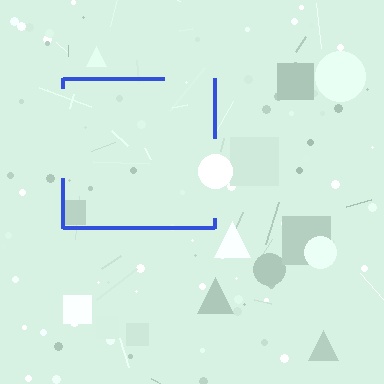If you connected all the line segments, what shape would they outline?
They would outline a square.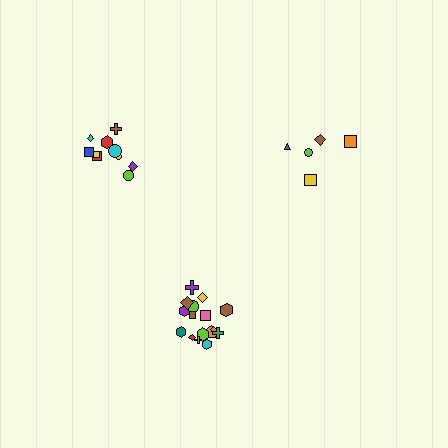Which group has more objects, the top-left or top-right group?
The top-left group.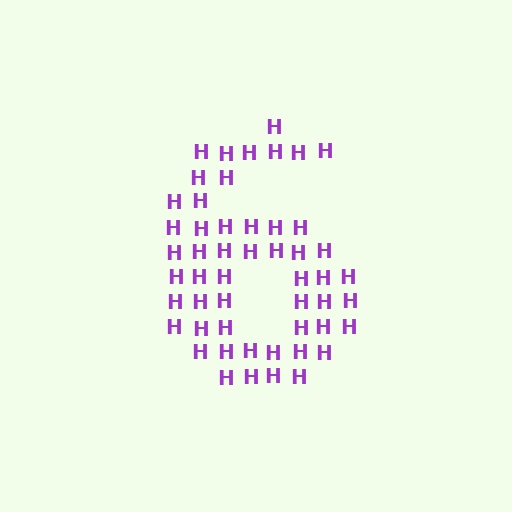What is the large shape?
The large shape is the digit 6.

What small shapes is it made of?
It is made of small letter H's.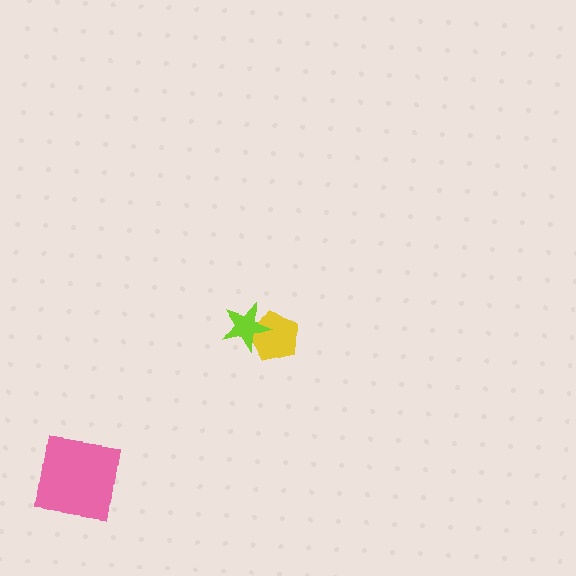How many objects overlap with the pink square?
0 objects overlap with the pink square.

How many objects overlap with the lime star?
1 object overlaps with the lime star.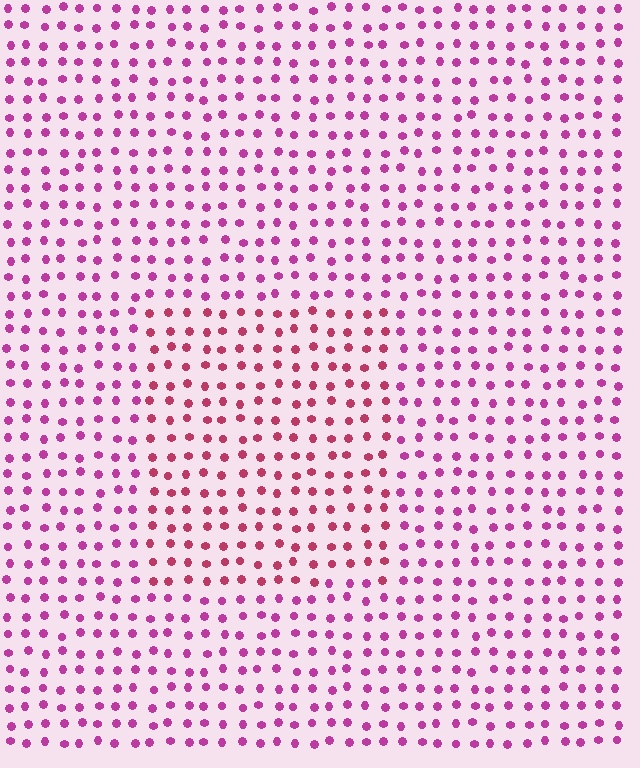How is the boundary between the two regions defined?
The boundary is defined purely by a slight shift in hue (about 27 degrees). Spacing, size, and orientation are identical on both sides.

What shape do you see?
I see a rectangle.